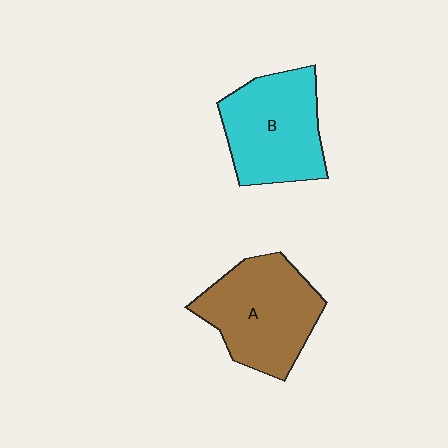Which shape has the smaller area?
Shape B (cyan).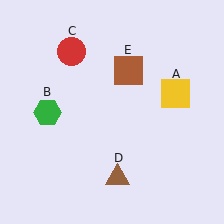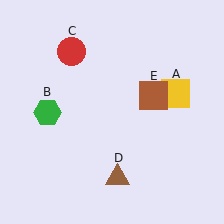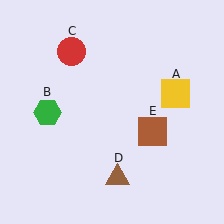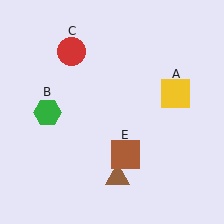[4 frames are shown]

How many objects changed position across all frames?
1 object changed position: brown square (object E).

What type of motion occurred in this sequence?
The brown square (object E) rotated clockwise around the center of the scene.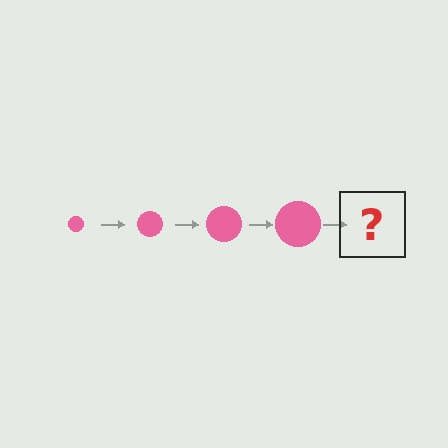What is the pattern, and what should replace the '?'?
The pattern is that the circle gets progressively larger each step. The '?' should be a pink circle, larger than the previous one.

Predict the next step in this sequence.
The next step is a pink circle, larger than the previous one.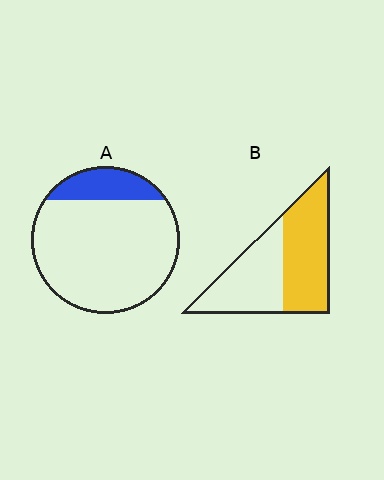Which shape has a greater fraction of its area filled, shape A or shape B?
Shape B.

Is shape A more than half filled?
No.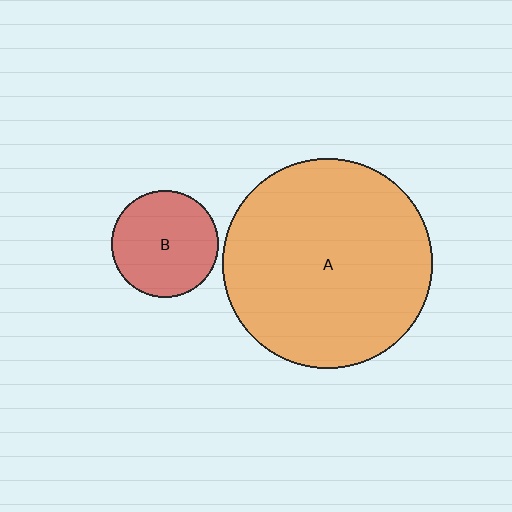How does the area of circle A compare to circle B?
Approximately 3.8 times.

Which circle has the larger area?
Circle A (orange).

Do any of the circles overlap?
No, none of the circles overlap.